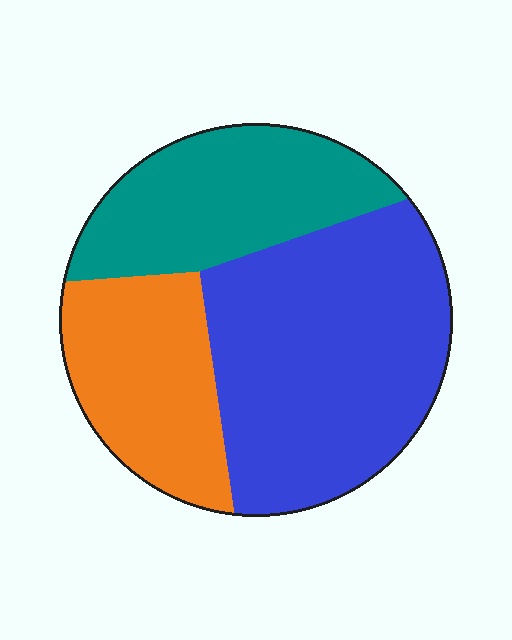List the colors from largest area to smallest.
From largest to smallest: blue, teal, orange.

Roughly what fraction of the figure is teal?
Teal takes up about one quarter (1/4) of the figure.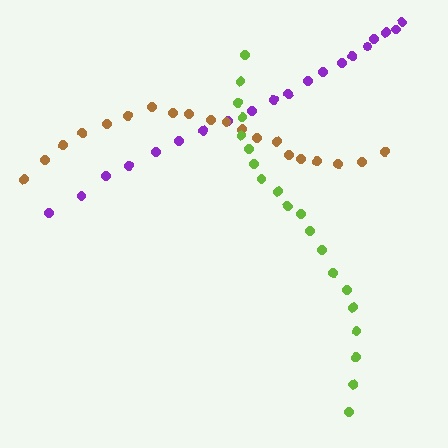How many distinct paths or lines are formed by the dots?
There are 3 distinct paths.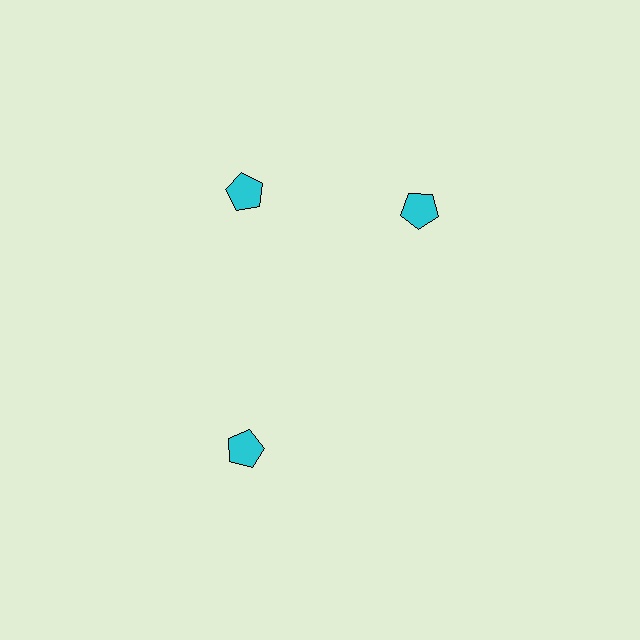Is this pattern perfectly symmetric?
No. The 3 cyan pentagons are arranged in a ring, but one element near the 3 o'clock position is rotated out of alignment along the ring, breaking the 3-fold rotational symmetry.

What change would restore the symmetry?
The symmetry would be restored by rotating it back into even spacing with its neighbors so that all 3 pentagons sit at equal angles and equal distance from the center.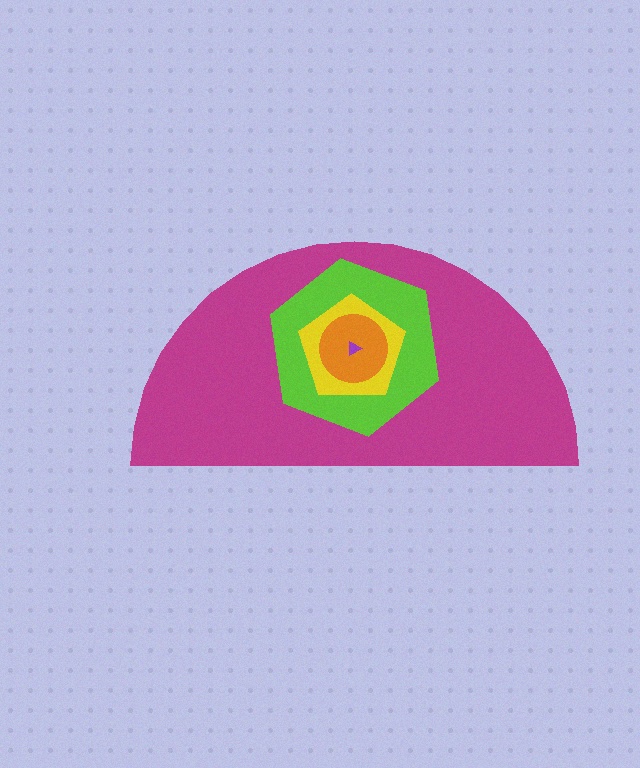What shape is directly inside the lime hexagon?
The yellow pentagon.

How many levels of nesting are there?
5.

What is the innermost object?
The purple triangle.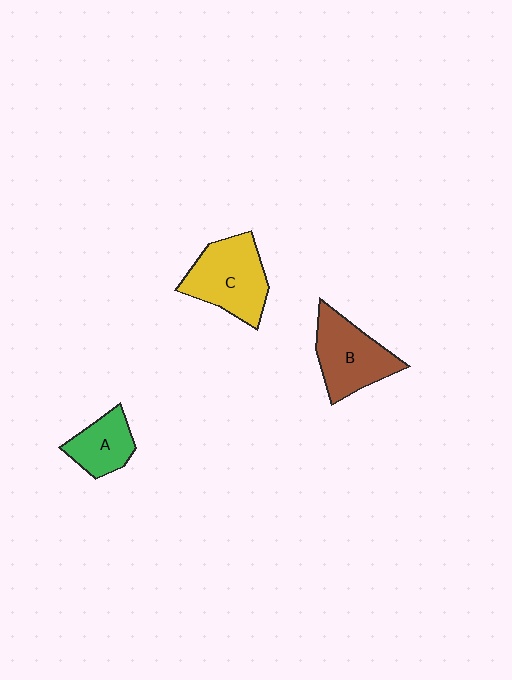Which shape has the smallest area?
Shape A (green).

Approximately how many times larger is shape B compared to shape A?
Approximately 1.5 times.